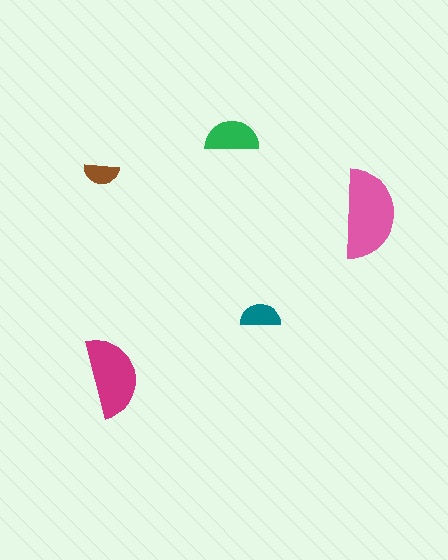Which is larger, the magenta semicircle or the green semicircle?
The magenta one.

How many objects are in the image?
There are 5 objects in the image.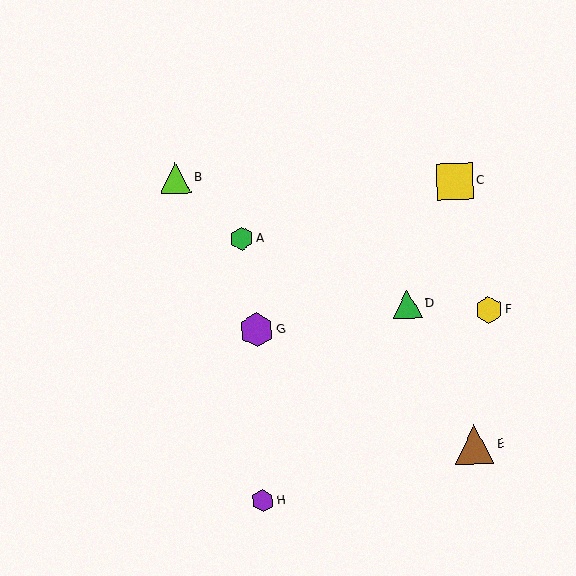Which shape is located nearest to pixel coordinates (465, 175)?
The yellow square (labeled C) at (455, 181) is nearest to that location.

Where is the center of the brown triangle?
The center of the brown triangle is at (474, 444).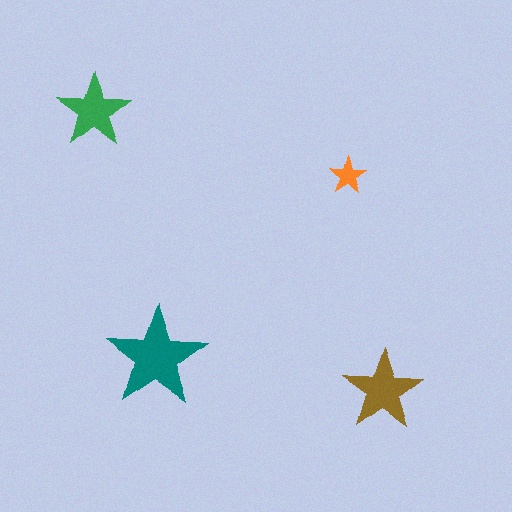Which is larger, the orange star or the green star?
The green one.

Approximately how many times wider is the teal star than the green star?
About 1.5 times wider.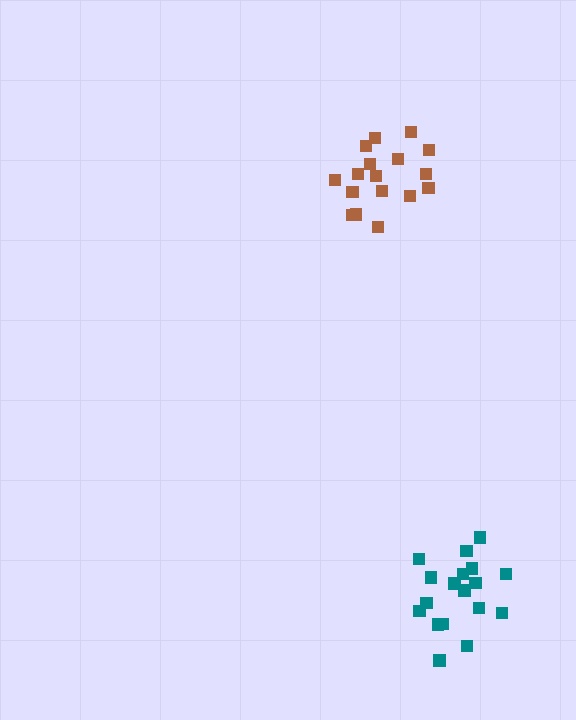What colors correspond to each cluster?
The clusters are colored: teal, brown.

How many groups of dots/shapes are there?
There are 2 groups.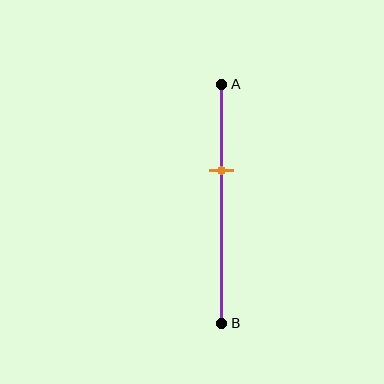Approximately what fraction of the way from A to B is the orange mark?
The orange mark is approximately 35% of the way from A to B.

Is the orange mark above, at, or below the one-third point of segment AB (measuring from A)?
The orange mark is approximately at the one-third point of segment AB.